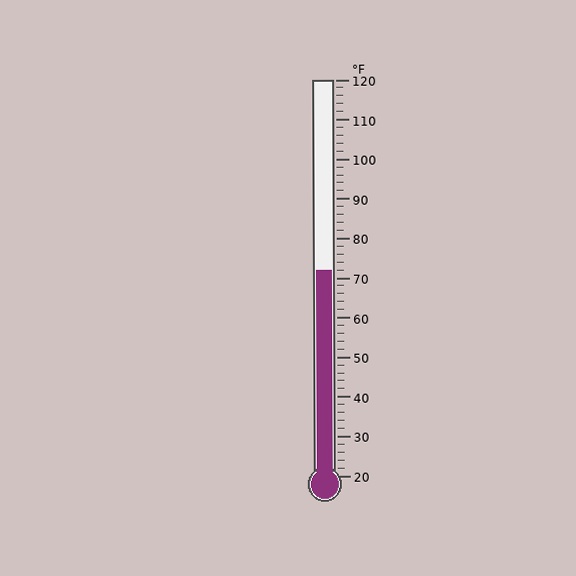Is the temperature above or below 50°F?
The temperature is above 50°F.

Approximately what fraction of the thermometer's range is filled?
The thermometer is filled to approximately 50% of its range.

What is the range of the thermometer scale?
The thermometer scale ranges from 20°F to 120°F.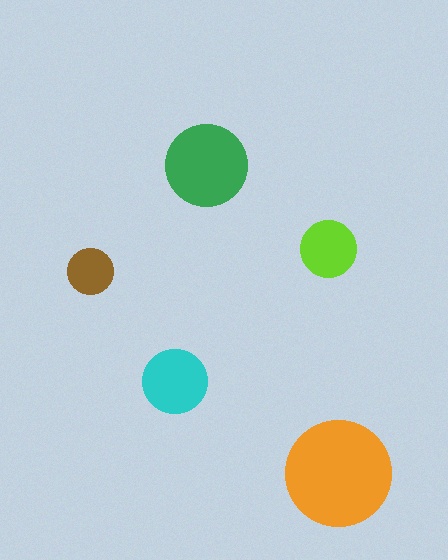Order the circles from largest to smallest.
the orange one, the green one, the cyan one, the lime one, the brown one.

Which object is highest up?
The green circle is topmost.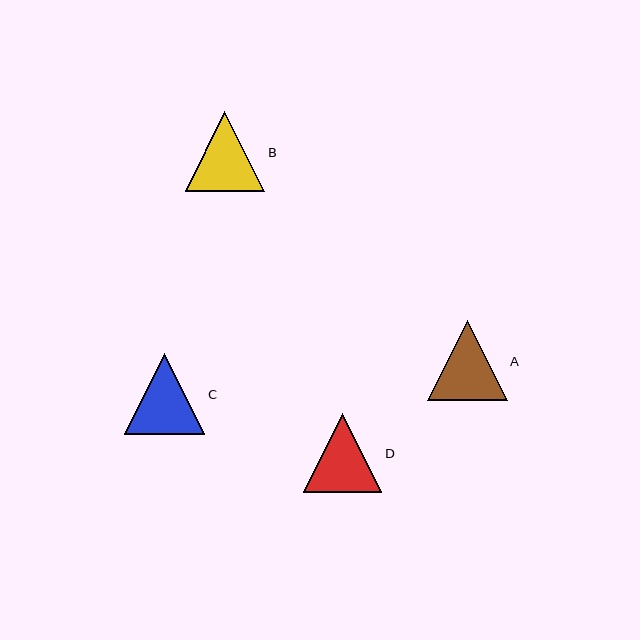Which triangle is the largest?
Triangle C is the largest with a size of approximately 80 pixels.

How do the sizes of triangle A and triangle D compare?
Triangle A and triangle D are approximately the same size.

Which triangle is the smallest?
Triangle D is the smallest with a size of approximately 78 pixels.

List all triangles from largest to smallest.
From largest to smallest: C, B, A, D.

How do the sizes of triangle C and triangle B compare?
Triangle C and triangle B are approximately the same size.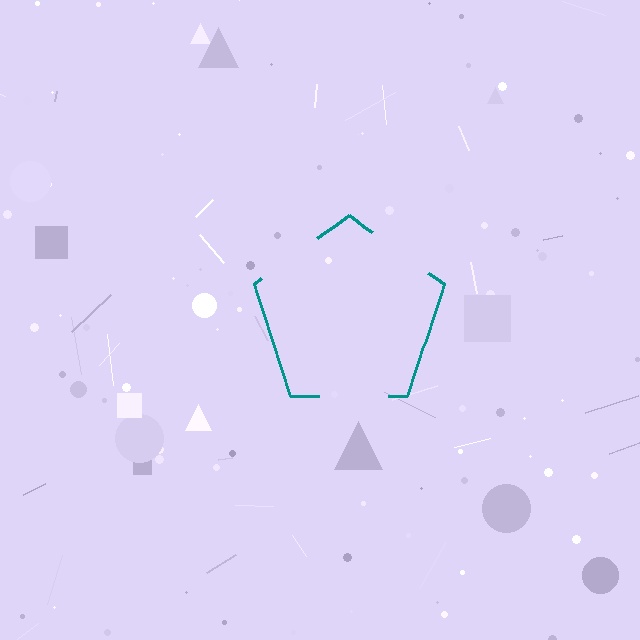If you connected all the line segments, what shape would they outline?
They would outline a pentagon.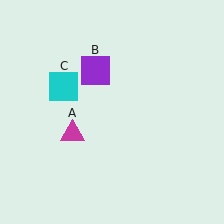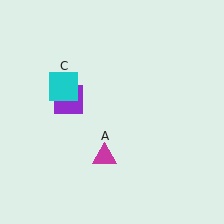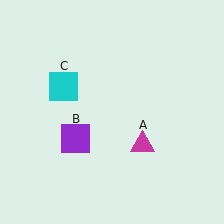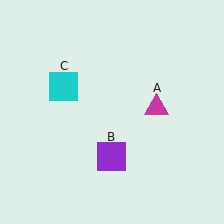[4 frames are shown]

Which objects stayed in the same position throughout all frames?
Cyan square (object C) remained stationary.